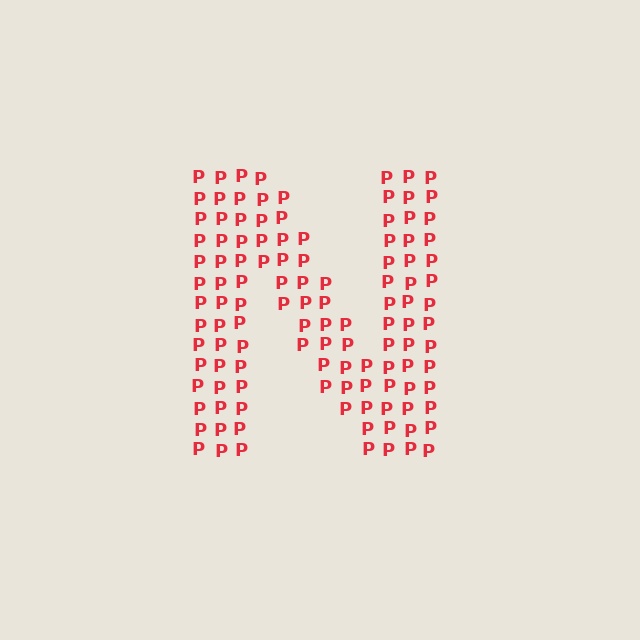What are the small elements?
The small elements are letter P's.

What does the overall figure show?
The overall figure shows the letter N.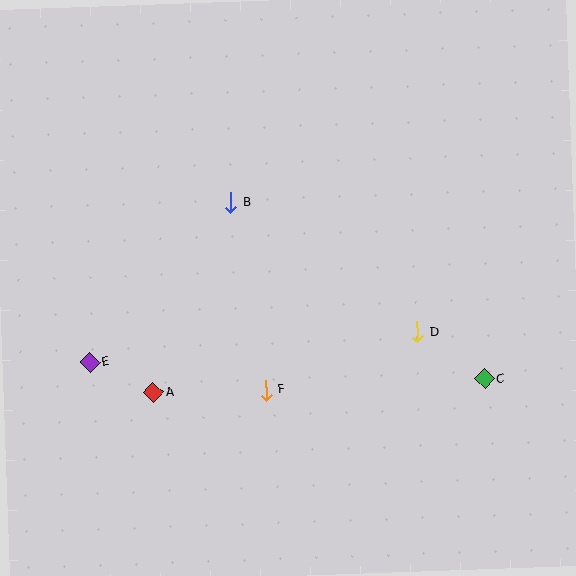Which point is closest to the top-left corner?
Point B is closest to the top-left corner.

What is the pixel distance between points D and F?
The distance between D and F is 162 pixels.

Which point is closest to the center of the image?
Point B at (231, 203) is closest to the center.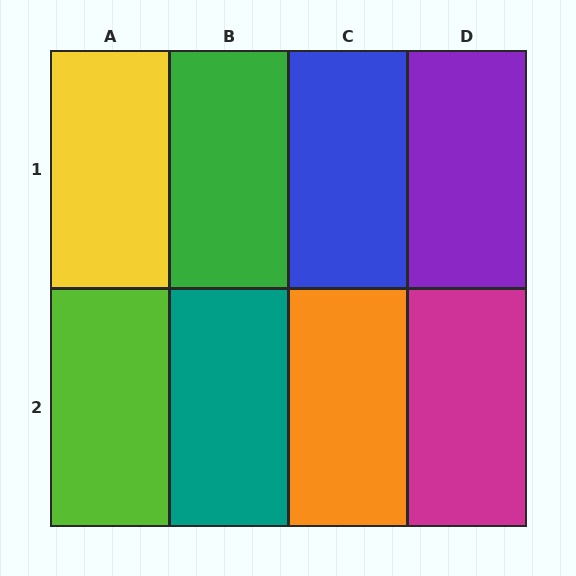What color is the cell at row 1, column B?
Green.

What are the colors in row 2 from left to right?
Lime, teal, orange, magenta.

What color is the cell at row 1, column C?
Blue.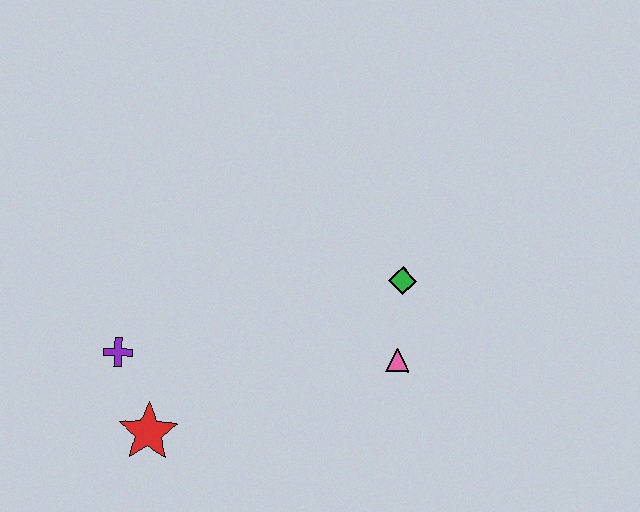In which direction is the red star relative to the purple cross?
The red star is below the purple cross.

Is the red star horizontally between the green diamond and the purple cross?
Yes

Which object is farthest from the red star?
The green diamond is farthest from the red star.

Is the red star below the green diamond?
Yes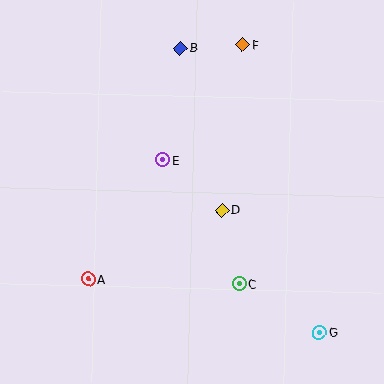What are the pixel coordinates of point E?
Point E is at (163, 160).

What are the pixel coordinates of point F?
Point F is at (242, 45).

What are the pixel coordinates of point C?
Point C is at (239, 284).